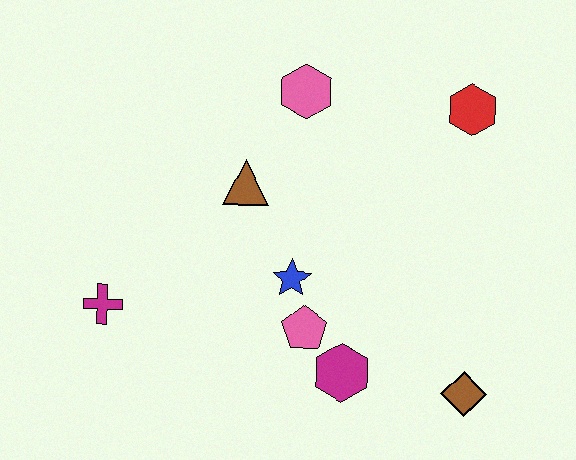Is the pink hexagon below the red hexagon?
No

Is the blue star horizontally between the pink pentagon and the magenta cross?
Yes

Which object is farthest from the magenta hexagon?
The red hexagon is farthest from the magenta hexagon.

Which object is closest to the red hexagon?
The pink hexagon is closest to the red hexagon.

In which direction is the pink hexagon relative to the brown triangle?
The pink hexagon is above the brown triangle.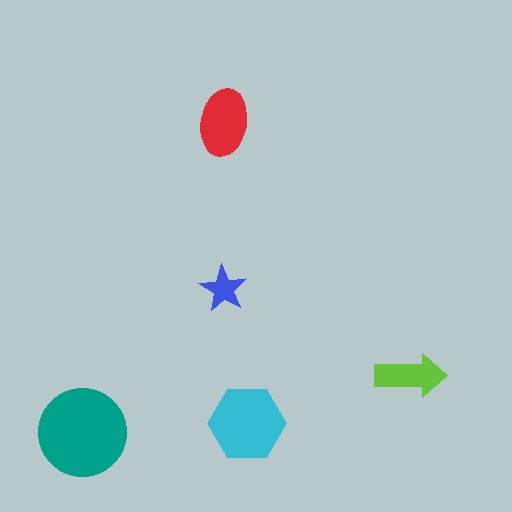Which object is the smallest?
The blue star.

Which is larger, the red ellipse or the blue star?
The red ellipse.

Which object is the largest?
The teal circle.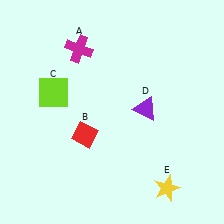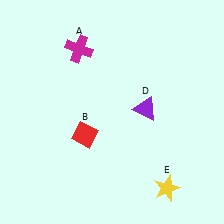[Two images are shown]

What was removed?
The lime square (C) was removed in Image 2.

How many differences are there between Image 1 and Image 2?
There is 1 difference between the two images.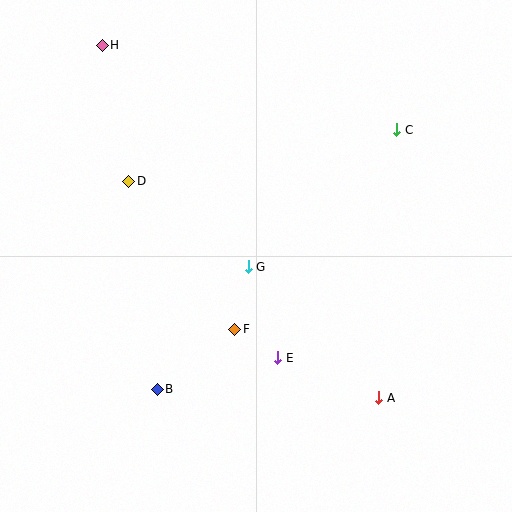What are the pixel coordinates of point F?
Point F is at (235, 329).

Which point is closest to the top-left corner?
Point H is closest to the top-left corner.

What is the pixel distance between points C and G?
The distance between C and G is 202 pixels.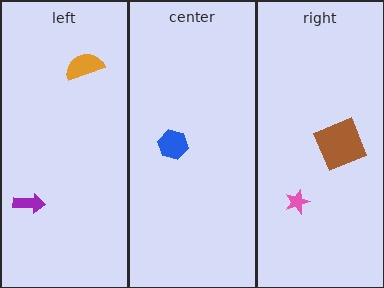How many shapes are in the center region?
1.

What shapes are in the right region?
The brown square, the pink star.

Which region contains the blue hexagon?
The center region.